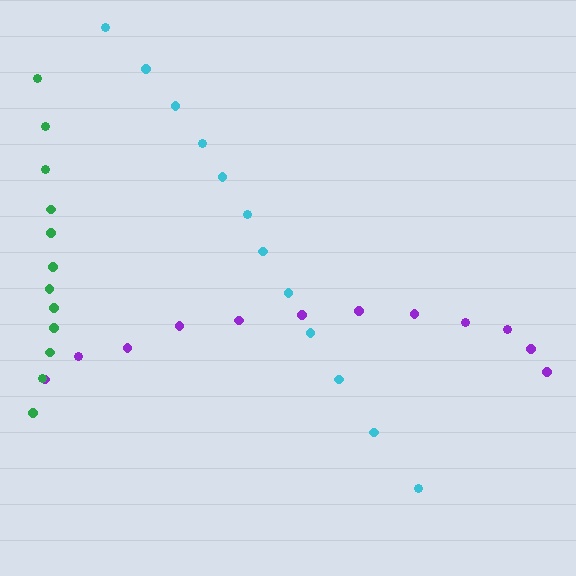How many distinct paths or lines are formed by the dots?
There are 3 distinct paths.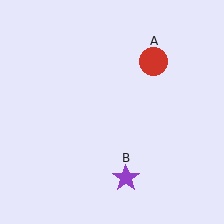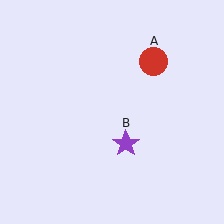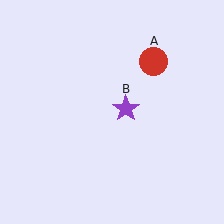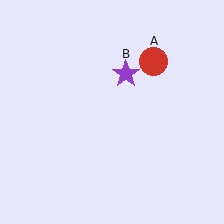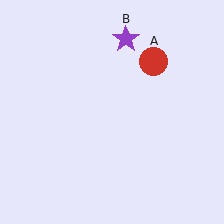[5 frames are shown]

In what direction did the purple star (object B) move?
The purple star (object B) moved up.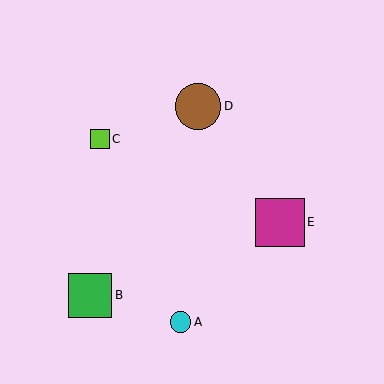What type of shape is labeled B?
Shape B is a green square.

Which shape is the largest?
The magenta square (labeled E) is the largest.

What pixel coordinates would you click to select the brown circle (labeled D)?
Click at (198, 106) to select the brown circle D.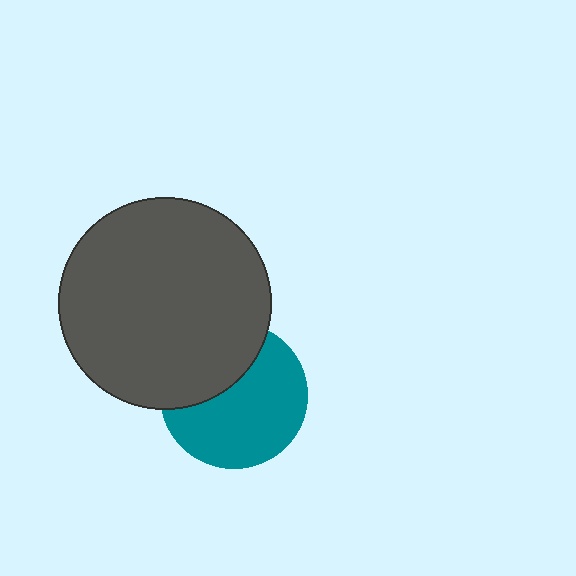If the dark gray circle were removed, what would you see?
You would see the complete teal circle.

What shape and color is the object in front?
The object in front is a dark gray circle.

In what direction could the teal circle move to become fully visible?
The teal circle could move down. That would shift it out from behind the dark gray circle entirely.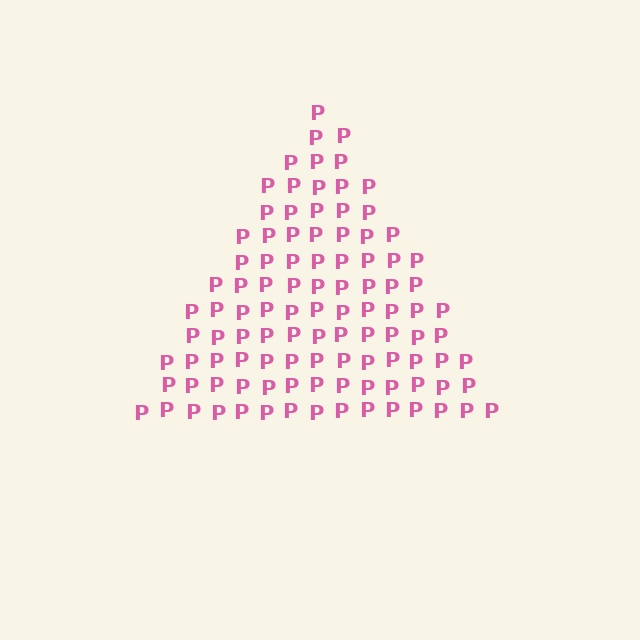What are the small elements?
The small elements are letter P's.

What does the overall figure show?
The overall figure shows a triangle.